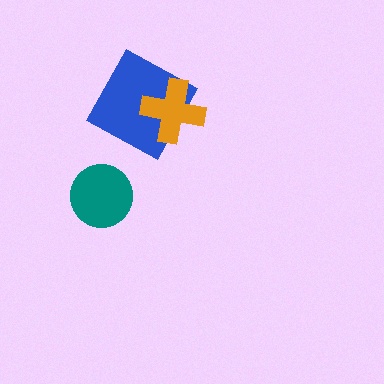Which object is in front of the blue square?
The orange cross is in front of the blue square.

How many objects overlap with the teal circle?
0 objects overlap with the teal circle.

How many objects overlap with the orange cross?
1 object overlaps with the orange cross.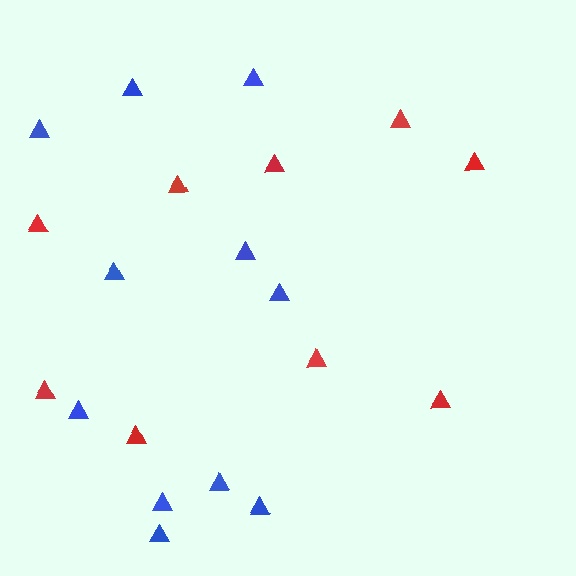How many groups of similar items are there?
There are 2 groups: one group of blue triangles (11) and one group of red triangles (9).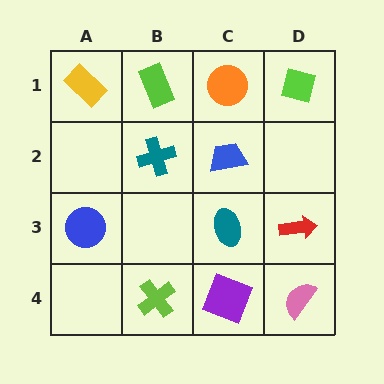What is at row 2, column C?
A blue trapezoid.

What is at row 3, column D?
A red arrow.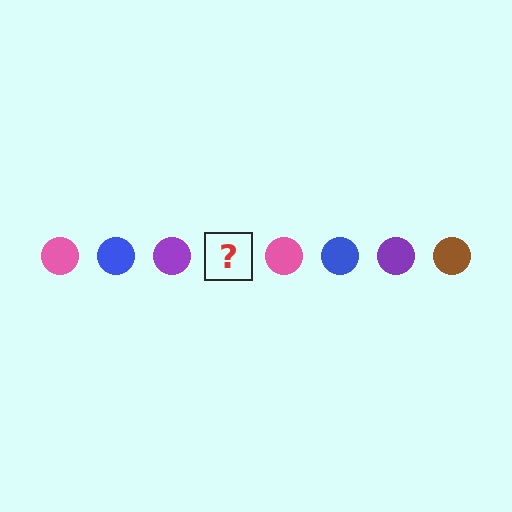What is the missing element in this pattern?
The missing element is a brown circle.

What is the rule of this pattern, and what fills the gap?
The rule is that the pattern cycles through pink, blue, purple, brown circles. The gap should be filled with a brown circle.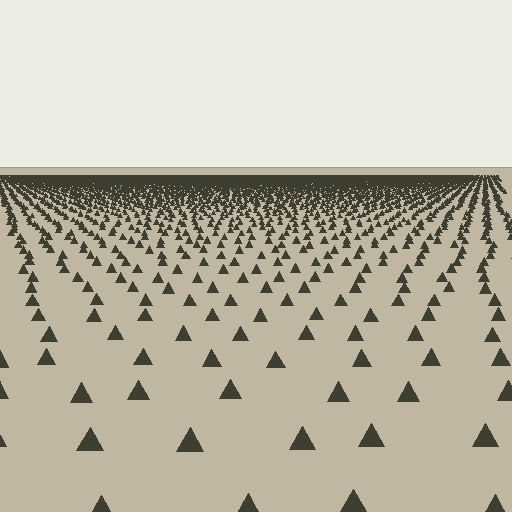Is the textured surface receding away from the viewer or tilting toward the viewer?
The surface is receding away from the viewer. Texture elements get smaller and denser toward the top.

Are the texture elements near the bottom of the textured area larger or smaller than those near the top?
Larger. Near the bottom, elements are closer to the viewer and appear at a bigger on-screen size.